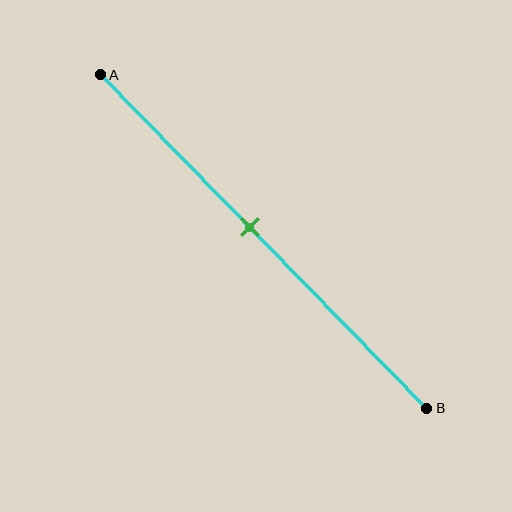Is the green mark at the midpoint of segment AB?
No, the mark is at about 45% from A, not at the 50% midpoint.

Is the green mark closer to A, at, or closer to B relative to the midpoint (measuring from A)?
The green mark is closer to point A than the midpoint of segment AB.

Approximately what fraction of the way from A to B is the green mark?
The green mark is approximately 45% of the way from A to B.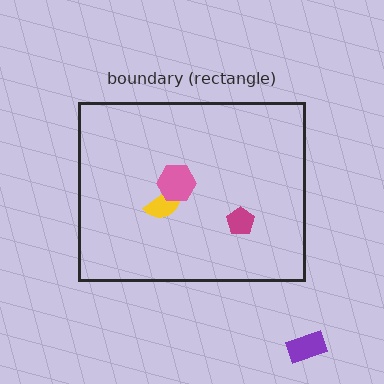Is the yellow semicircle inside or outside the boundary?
Inside.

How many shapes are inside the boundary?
3 inside, 1 outside.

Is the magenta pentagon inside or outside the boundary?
Inside.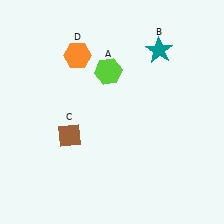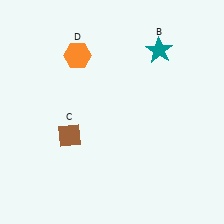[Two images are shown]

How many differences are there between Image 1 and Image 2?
There is 1 difference between the two images.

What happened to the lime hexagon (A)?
The lime hexagon (A) was removed in Image 2. It was in the top-left area of Image 1.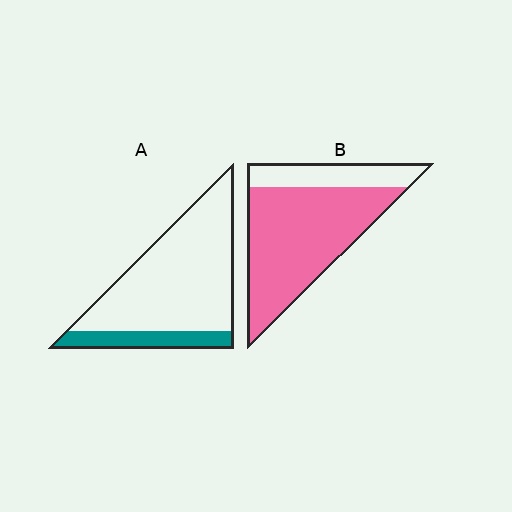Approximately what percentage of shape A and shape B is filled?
A is approximately 20% and B is approximately 75%.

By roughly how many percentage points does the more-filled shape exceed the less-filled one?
By roughly 60 percentage points (B over A).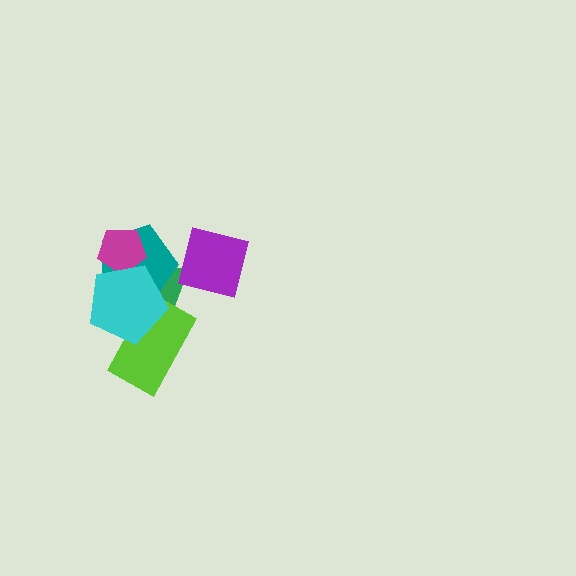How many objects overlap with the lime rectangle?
2 objects overlap with the lime rectangle.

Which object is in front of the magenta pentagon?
The cyan pentagon is in front of the magenta pentagon.